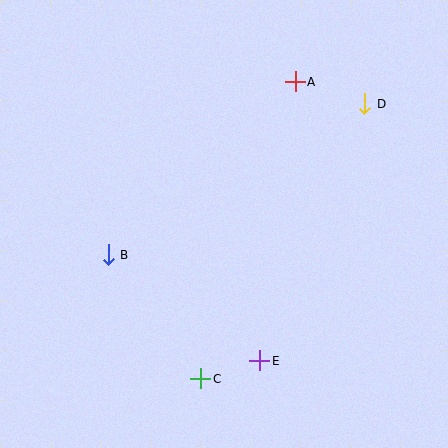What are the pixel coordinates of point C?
Point C is at (201, 379).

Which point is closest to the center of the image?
Point B at (109, 255) is closest to the center.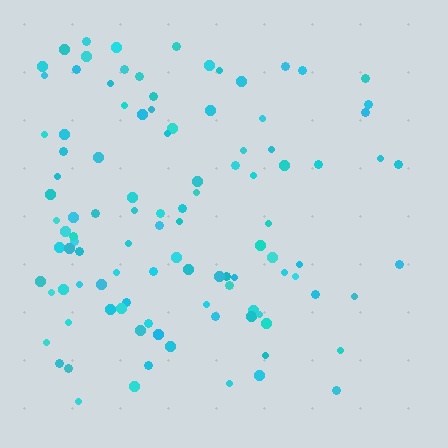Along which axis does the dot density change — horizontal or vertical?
Horizontal.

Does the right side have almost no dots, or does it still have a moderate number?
Still a moderate number, just noticeably fewer than the left.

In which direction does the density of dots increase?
From right to left, with the left side densest.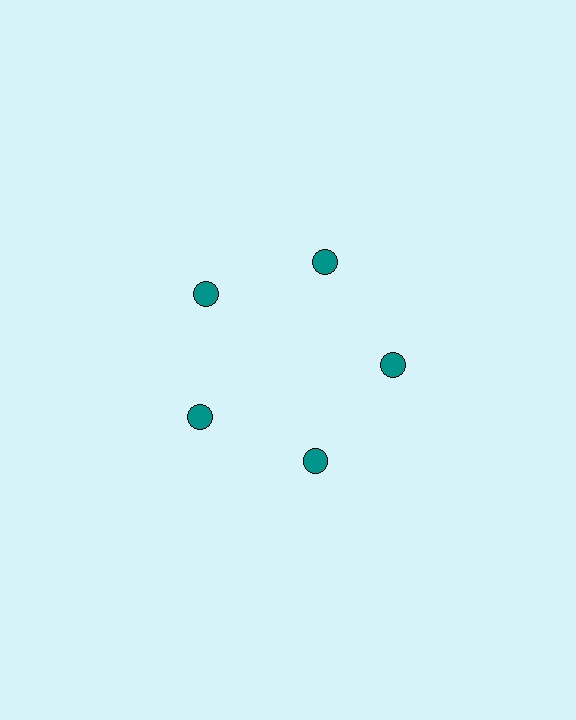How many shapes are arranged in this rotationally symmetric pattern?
There are 5 shapes, arranged in 5 groups of 1.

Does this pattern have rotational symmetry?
Yes, this pattern has 5-fold rotational symmetry. It looks the same after rotating 72 degrees around the center.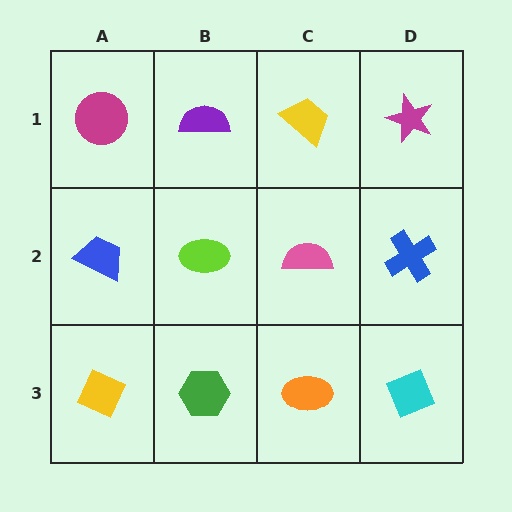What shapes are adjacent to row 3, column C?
A pink semicircle (row 2, column C), a green hexagon (row 3, column B), a cyan diamond (row 3, column D).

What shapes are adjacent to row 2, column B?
A purple semicircle (row 1, column B), a green hexagon (row 3, column B), a blue trapezoid (row 2, column A), a pink semicircle (row 2, column C).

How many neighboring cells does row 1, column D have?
2.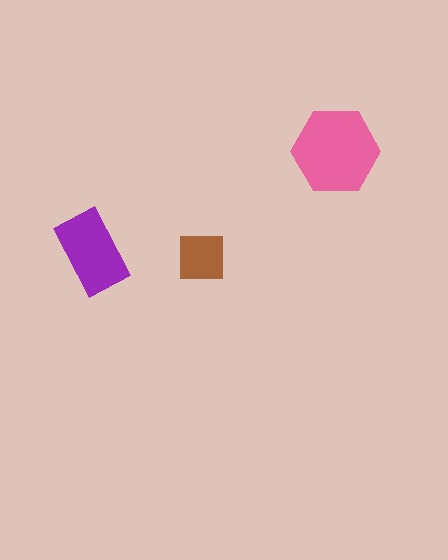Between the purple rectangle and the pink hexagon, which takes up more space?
The pink hexagon.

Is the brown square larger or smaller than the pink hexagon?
Smaller.